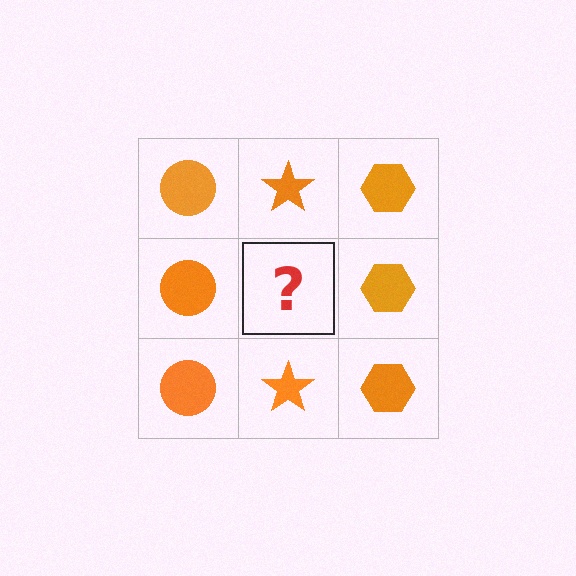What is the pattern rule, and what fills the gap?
The rule is that each column has a consistent shape. The gap should be filled with an orange star.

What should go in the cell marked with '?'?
The missing cell should contain an orange star.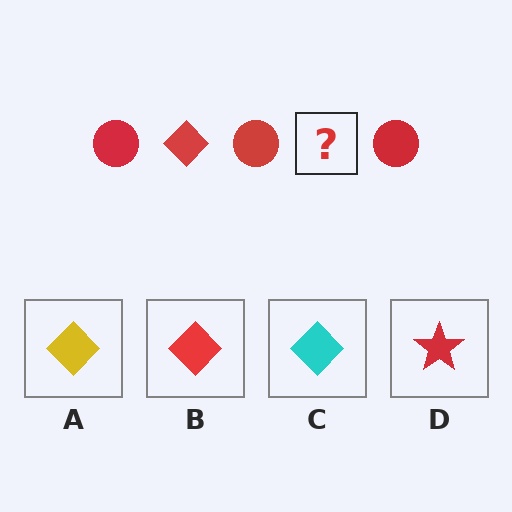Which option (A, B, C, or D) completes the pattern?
B.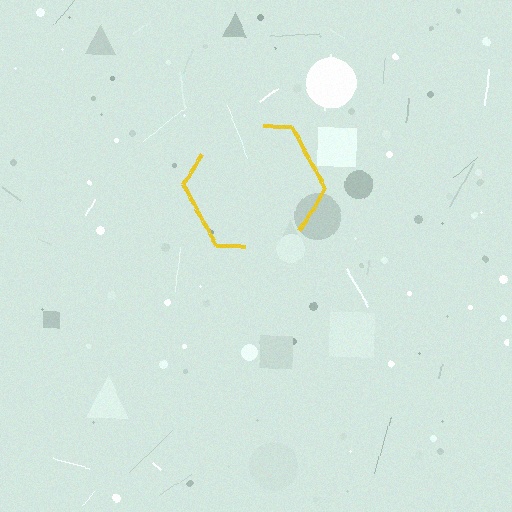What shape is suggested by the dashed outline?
The dashed outline suggests a hexagon.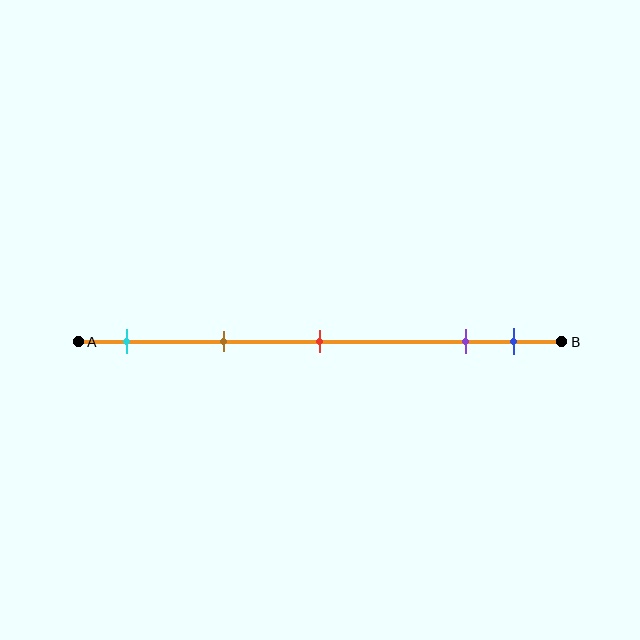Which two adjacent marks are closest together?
The purple and blue marks are the closest adjacent pair.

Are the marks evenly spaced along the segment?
No, the marks are not evenly spaced.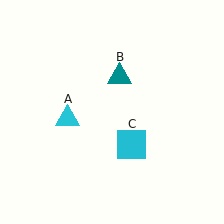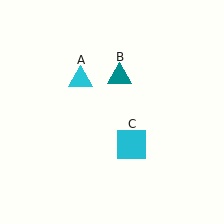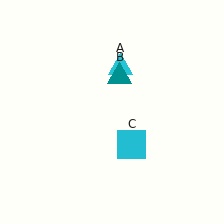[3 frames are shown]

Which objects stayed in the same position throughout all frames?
Teal triangle (object B) and cyan square (object C) remained stationary.